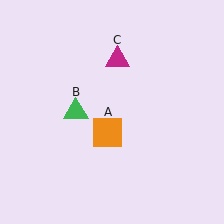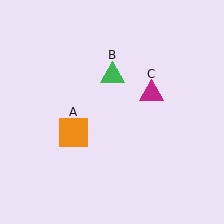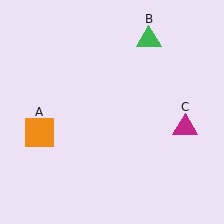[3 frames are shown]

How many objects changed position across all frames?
3 objects changed position: orange square (object A), green triangle (object B), magenta triangle (object C).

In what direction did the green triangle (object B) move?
The green triangle (object B) moved up and to the right.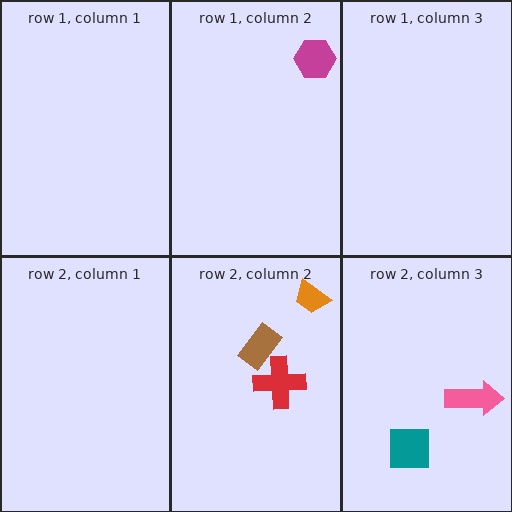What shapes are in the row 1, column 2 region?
The magenta hexagon.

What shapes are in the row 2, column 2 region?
The red cross, the orange trapezoid, the brown rectangle.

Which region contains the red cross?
The row 2, column 2 region.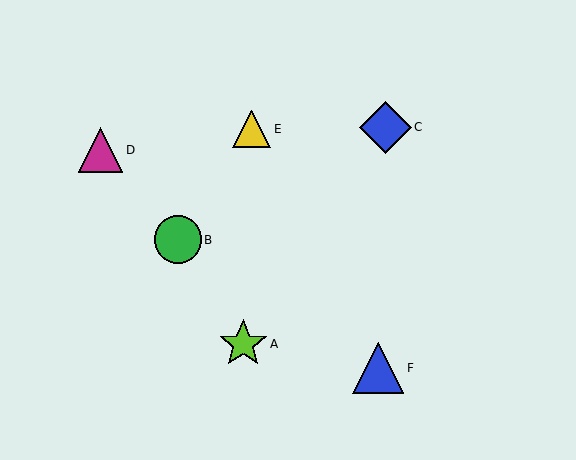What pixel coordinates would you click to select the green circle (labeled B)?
Click at (178, 240) to select the green circle B.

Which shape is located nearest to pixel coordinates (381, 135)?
The blue diamond (labeled C) at (385, 127) is nearest to that location.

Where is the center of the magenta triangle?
The center of the magenta triangle is at (100, 150).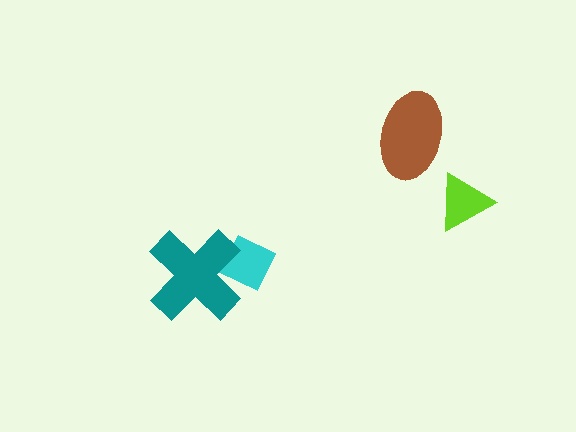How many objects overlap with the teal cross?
1 object overlaps with the teal cross.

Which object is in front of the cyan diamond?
The teal cross is in front of the cyan diamond.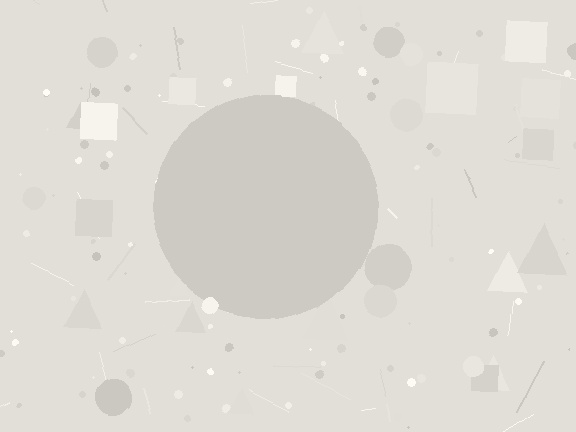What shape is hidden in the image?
A circle is hidden in the image.